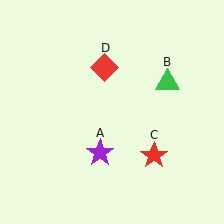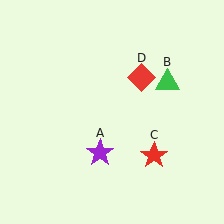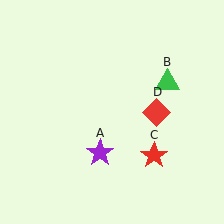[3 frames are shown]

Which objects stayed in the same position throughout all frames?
Purple star (object A) and green triangle (object B) and red star (object C) remained stationary.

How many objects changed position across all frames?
1 object changed position: red diamond (object D).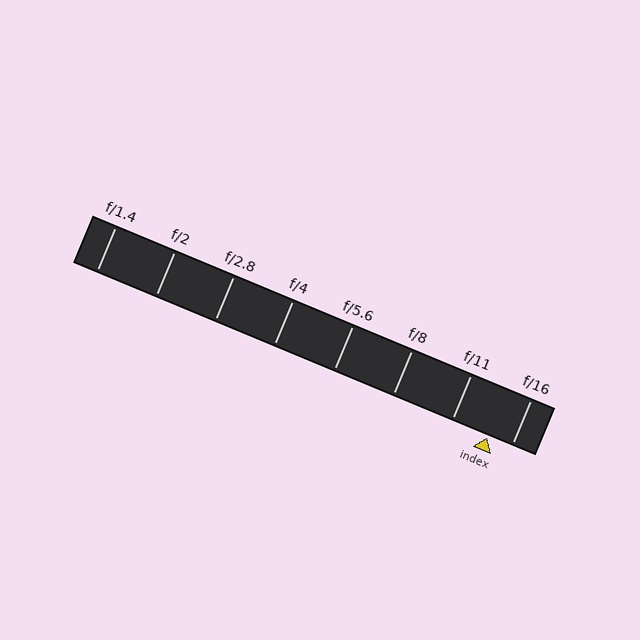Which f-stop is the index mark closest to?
The index mark is closest to f/16.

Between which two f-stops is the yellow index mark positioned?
The index mark is between f/11 and f/16.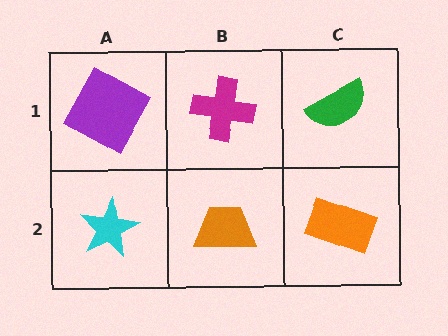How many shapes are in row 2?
3 shapes.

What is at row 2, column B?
An orange trapezoid.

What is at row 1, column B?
A magenta cross.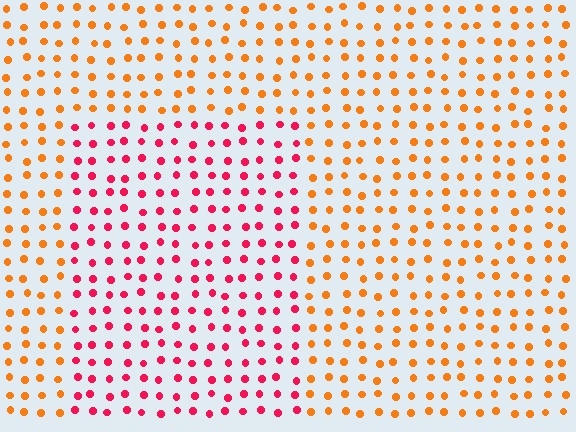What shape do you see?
I see a rectangle.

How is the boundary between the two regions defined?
The boundary is defined purely by a slight shift in hue (about 45 degrees). Spacing, size, and orientation are identical on both sides.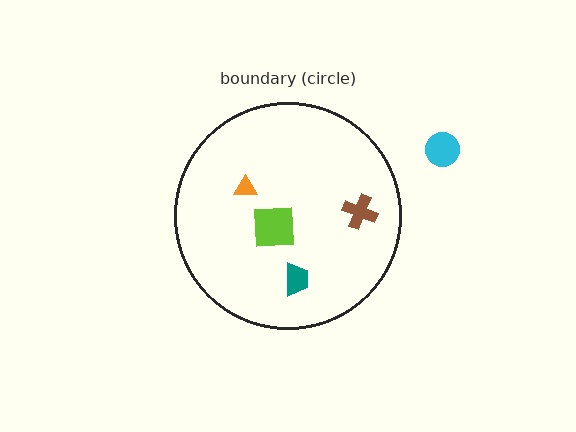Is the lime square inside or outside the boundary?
Inside.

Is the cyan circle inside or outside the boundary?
Outside.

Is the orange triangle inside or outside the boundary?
Inside.